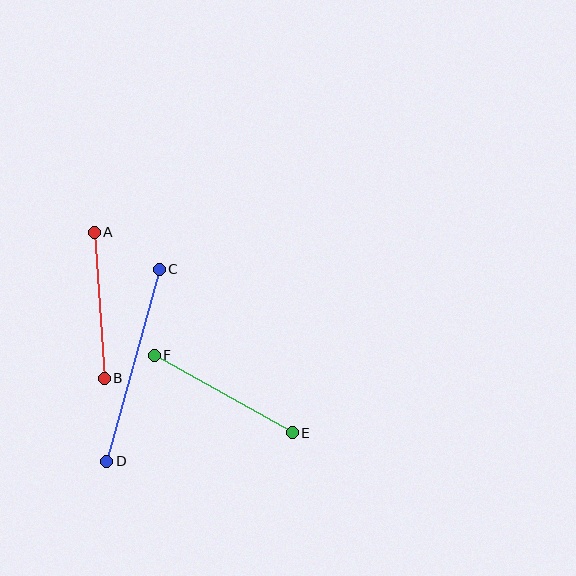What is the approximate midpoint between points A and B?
The midpoint is at approximately (99, 305) pixels.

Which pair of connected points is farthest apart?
Points C and D are farthest apart.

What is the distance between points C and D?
The distance is approximately 199 pixels.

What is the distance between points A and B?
The distance is approximately 146 pixels.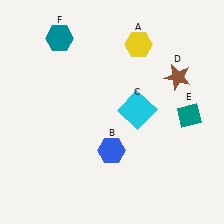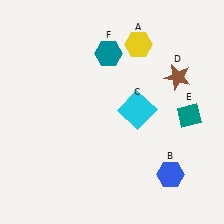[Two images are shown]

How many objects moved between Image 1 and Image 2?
2 objects moved between the two images.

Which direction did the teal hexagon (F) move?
The teal hexagon (F) moved right.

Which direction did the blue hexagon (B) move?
The blue hexagon (B) moved right.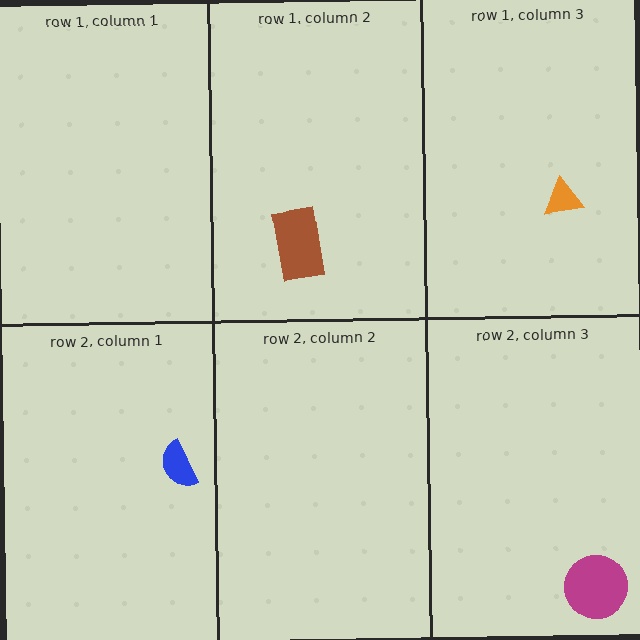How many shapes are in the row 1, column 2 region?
1.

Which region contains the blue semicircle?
The row 2, column 1 region.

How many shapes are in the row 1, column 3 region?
1.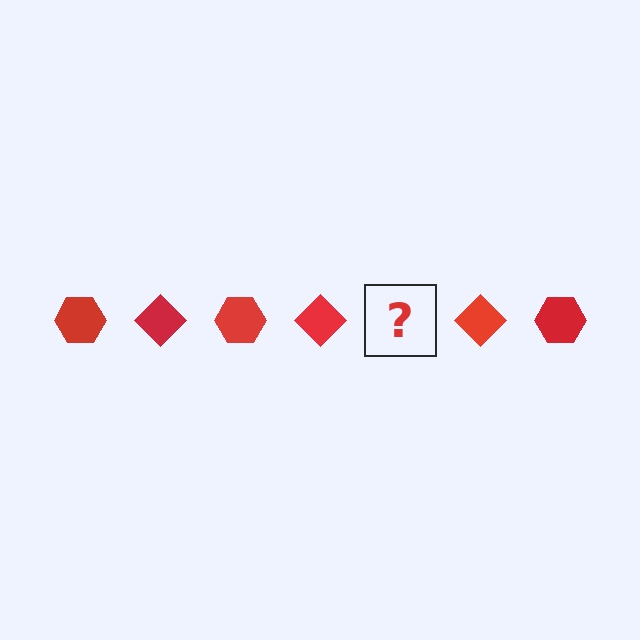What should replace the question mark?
The question mark should be replaced with a red hexagon.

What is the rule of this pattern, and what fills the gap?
The rule is that the pattern cycles through hexagon, diamond shapes in red. The gap should be filled with a red hexagon.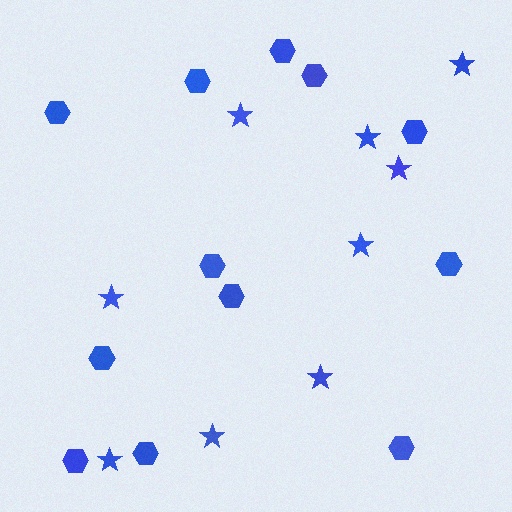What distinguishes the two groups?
There are 2 groups: one group of stars (9) and one group of hexagons (12).